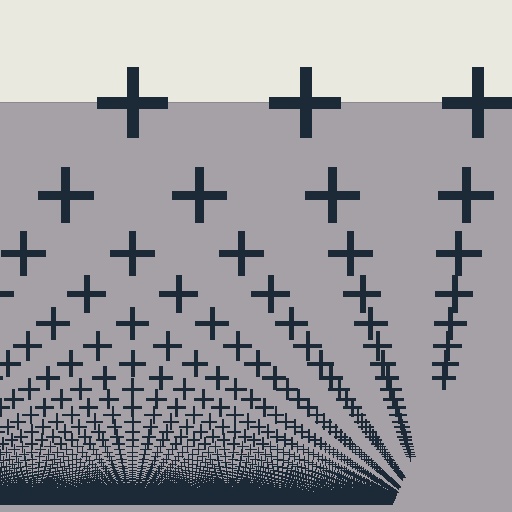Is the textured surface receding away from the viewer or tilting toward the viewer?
The surface appears to tilt toward the viewer. Texture elements get larger and sparser toward the top.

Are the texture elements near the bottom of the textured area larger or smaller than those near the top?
Smaller. The gradient is inverted — elements near the bottom are smaller and denser.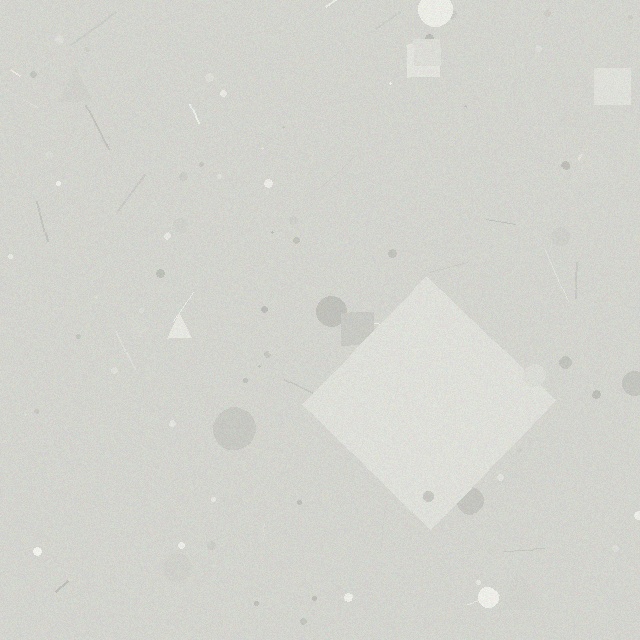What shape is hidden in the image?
A diamond is hidden in the image.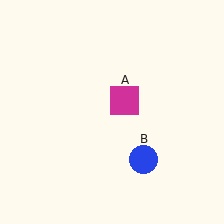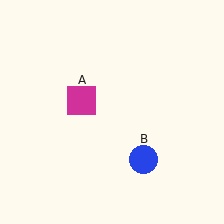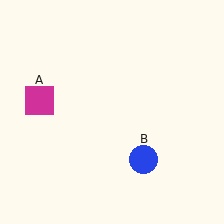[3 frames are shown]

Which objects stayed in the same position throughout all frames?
Blue circle (object B) remained stationary.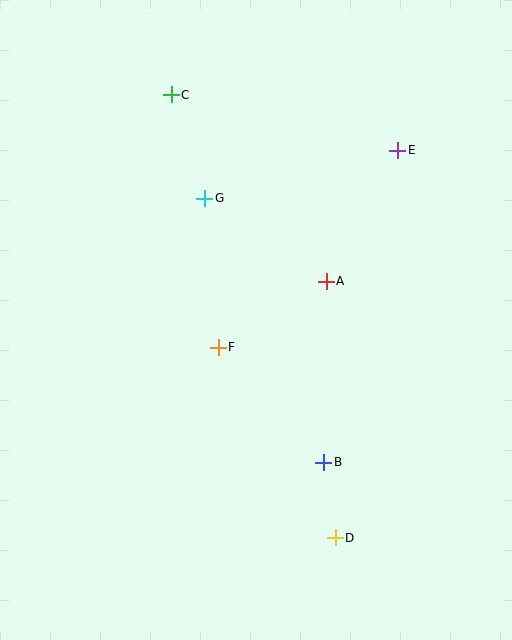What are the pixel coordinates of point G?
Point G is at (205, 198).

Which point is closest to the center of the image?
Point F at (218, 347) is closest to the center.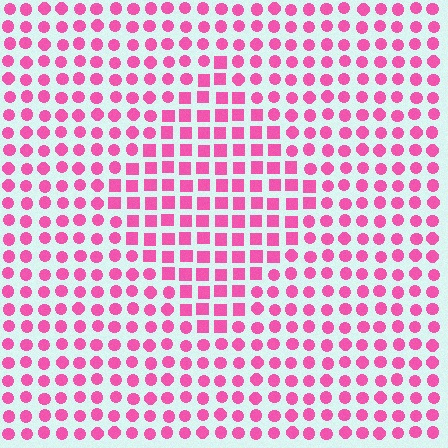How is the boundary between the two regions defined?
The boundary is defined by a change in element shape: squares inside vs. circles outside. All elements share the same color and spacing.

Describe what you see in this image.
The image is filled with small pink elements arranged in a uniform grid. A diamond-shaped region contains squares, while the surrounding area contains circles. The boundary is defined purely by the change in element shape.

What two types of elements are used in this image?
The image uses squares inside the diamond region and circles outside it.